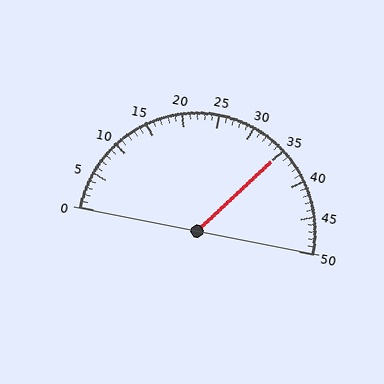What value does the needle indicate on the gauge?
The needle indicates approximately 35.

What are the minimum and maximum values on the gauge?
The gauge ranges from 0 to 50.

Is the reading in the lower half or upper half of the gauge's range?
The reading is in the upper half of the range (0 to 50).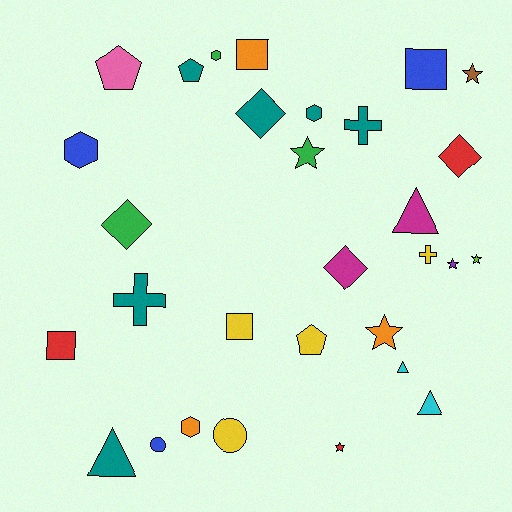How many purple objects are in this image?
There is 1 purple object.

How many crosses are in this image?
There are 3 crosses.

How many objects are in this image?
There are 30 objects.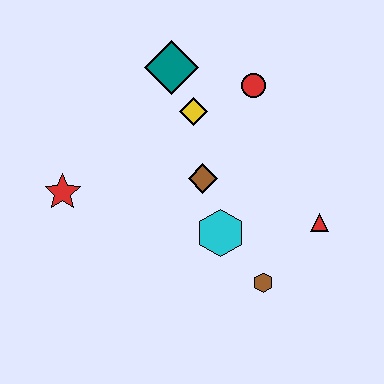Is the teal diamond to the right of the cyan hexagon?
No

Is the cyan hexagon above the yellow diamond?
No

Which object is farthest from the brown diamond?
The red star is farthest from the brown diamond.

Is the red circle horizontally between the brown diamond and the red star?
No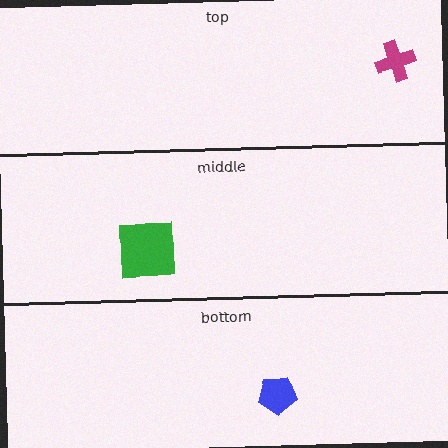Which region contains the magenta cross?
The top region.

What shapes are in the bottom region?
The blue pentagon.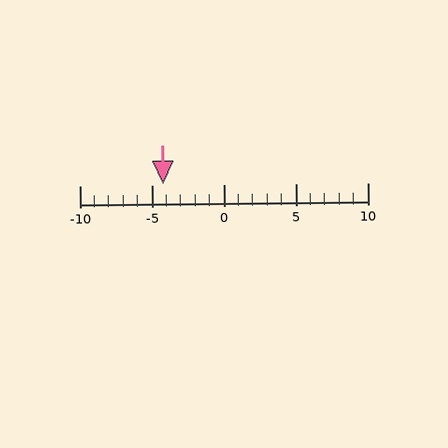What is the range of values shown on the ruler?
The ruler shows values from -10 to 10.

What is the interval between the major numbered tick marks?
The major tick marks are spaced 5 units apart.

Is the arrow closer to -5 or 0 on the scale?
The arrow is closer to -5.